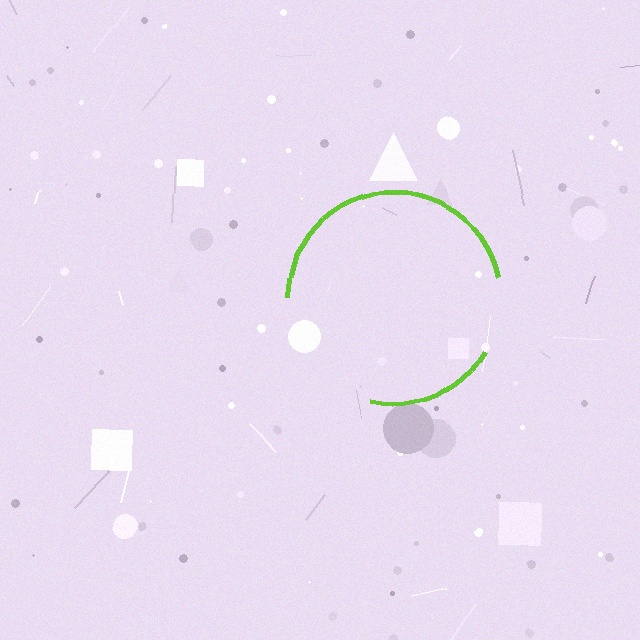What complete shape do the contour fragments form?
The contour fragments form a circle.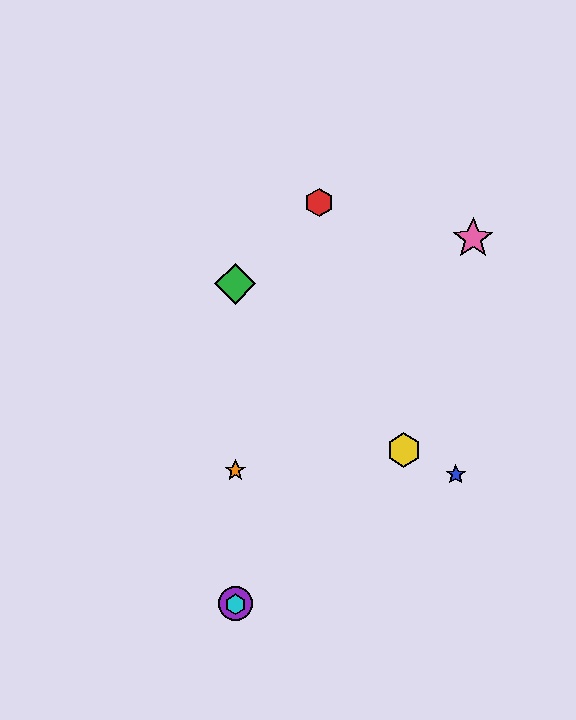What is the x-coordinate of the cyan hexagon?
The cyan hexagon is at x≈235.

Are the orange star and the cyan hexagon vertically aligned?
Yes, both are at x≈235.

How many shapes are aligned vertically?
4 shapes (the green diamond, the purple circle, the orange star, the cyan hexagon) are aligned vertically.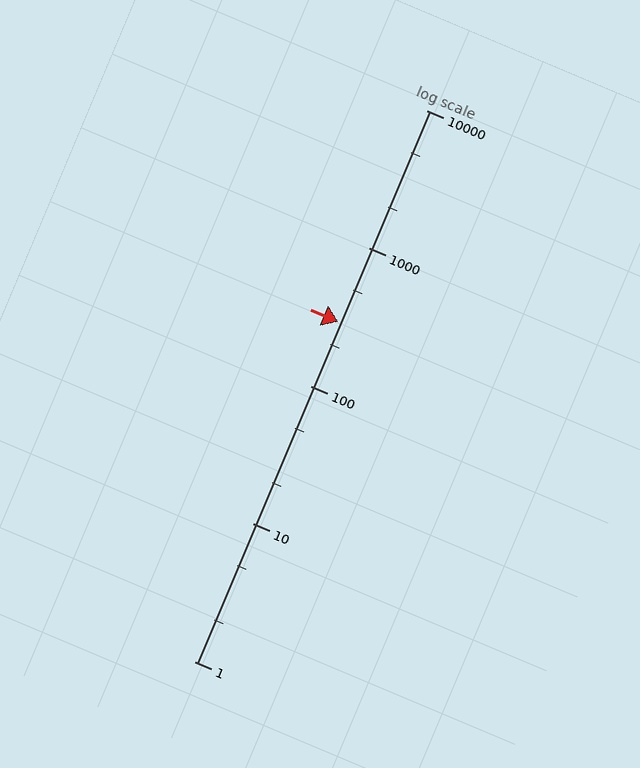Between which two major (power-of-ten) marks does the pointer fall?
The pointer is between 100 and 1000.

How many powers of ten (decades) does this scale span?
The scale spans 4 decades, from 1 to 10000.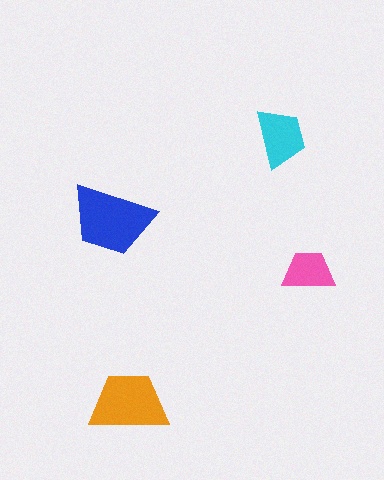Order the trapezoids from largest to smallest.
the blue one, the orange one, the cyan one, the pink one.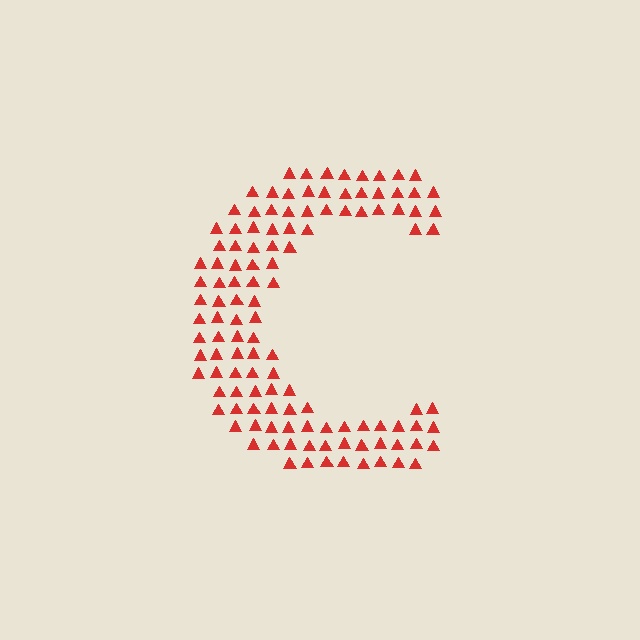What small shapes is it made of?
It is made of small triangles.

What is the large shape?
The large shape is the letter C.